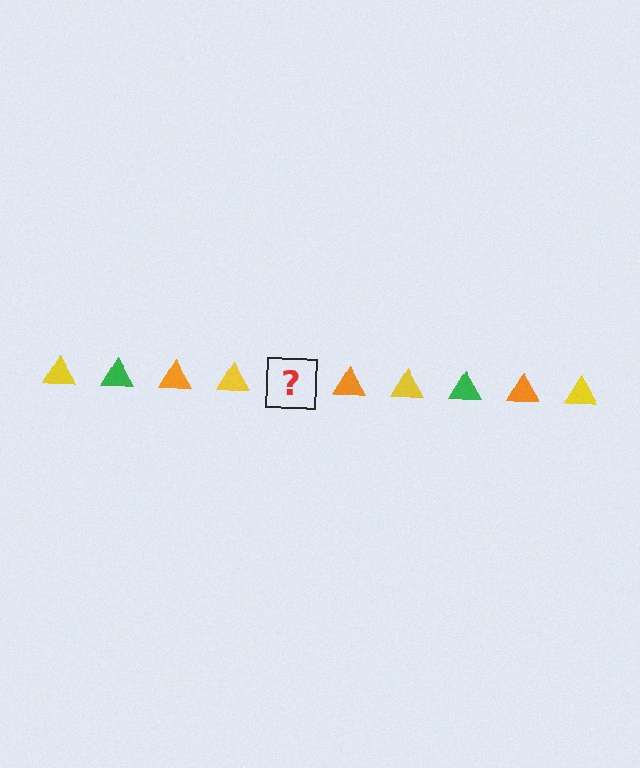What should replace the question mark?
The question mark should be replaced with a green triangle.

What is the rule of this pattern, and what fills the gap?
The rule is that the pattern cycles through yellow, green, orange triangles. The gap should be filled with a green triangle.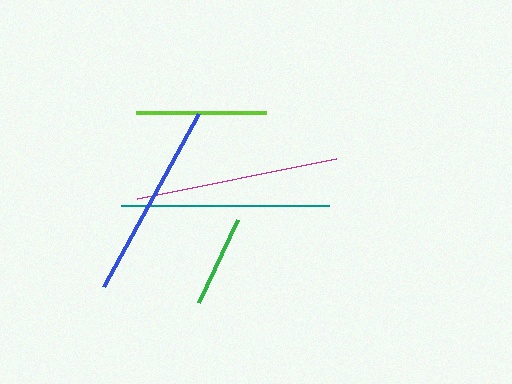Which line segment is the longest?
The teal line is the longest at approximately 208 pixels.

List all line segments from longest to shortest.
From longest to shortest: teal, magenta, blue, lime, green.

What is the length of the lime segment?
The lime segment is approximately 130 pixels long.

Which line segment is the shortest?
The green line is the shortest at approximately 92 pixels.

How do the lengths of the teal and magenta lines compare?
The teal and magenta lines are approximately the same length.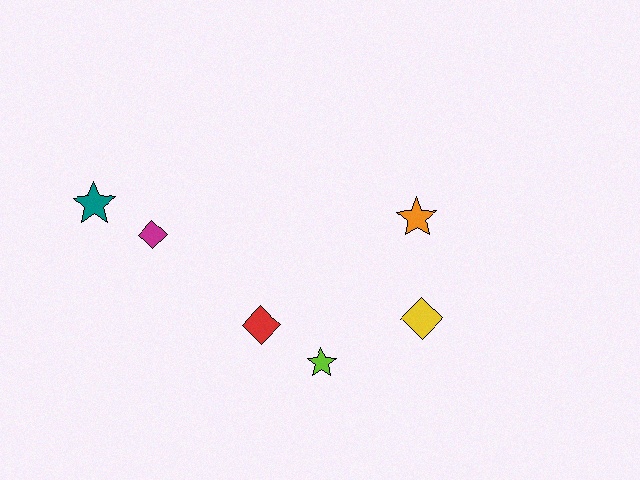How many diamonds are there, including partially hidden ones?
There are 3 diamonds.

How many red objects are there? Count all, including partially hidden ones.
There is 1 red object.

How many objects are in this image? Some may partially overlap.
There are 6 objects.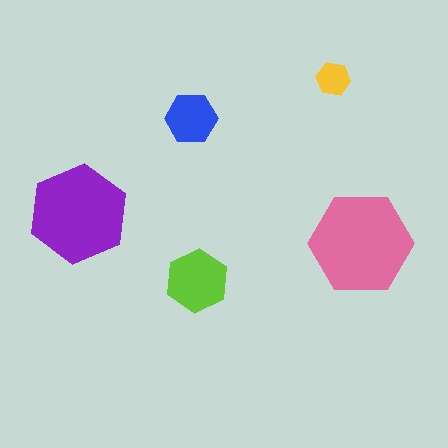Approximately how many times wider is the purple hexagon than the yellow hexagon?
About 3 times wider.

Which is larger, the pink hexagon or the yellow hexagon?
The pink one.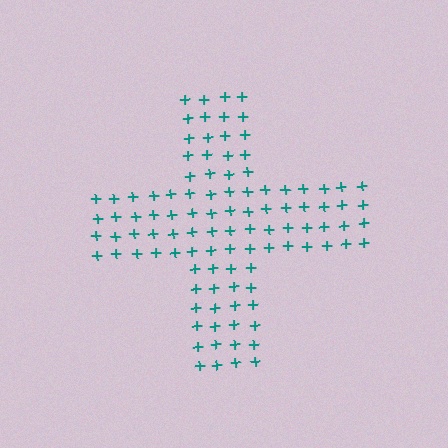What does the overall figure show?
The overall figure shows a cross.